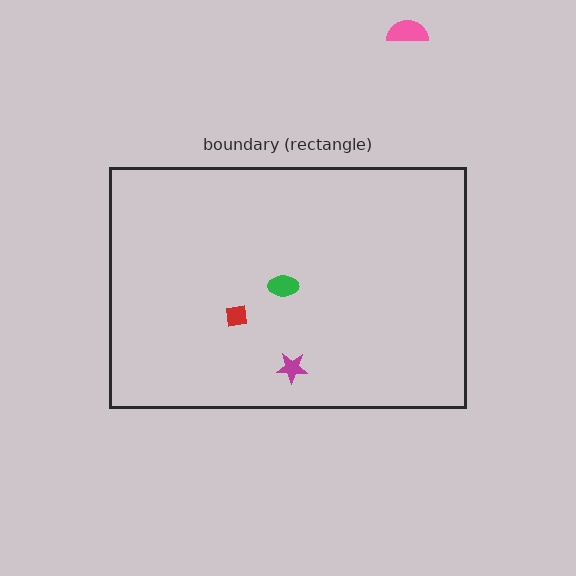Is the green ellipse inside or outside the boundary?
Inside.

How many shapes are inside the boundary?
3 inside, 1 outside.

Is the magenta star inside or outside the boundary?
Inside.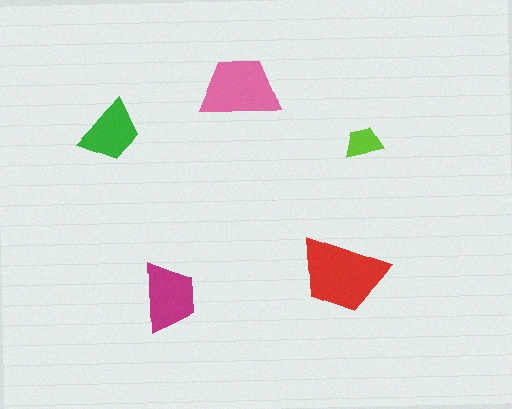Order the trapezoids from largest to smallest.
the red one, the pink one, the magenta one, the green one, the lime one.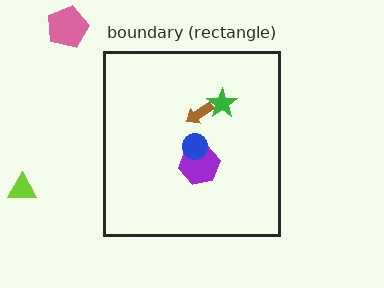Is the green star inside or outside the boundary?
Inside.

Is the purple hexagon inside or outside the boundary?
Inside.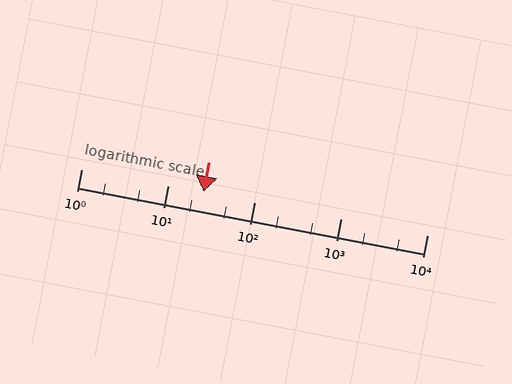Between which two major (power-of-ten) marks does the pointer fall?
The pointer is between 10 and 100.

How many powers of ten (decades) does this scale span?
The scale spans 4 decades, from 1 to 10000.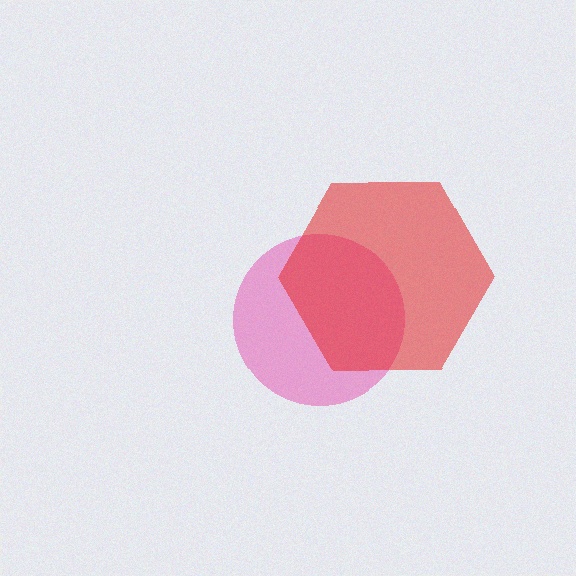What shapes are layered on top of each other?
The layered shapes are: a pink circle, a red hexagon.